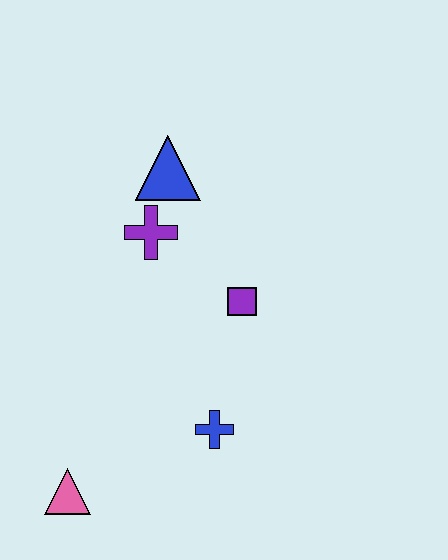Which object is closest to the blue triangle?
The purple cross is closest to the blue triangle.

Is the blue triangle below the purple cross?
No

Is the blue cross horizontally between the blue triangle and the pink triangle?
No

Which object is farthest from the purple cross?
The pink triangle is farthest from the purple cross.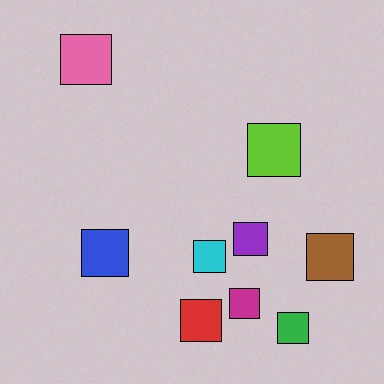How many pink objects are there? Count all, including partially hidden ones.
There is 1 pink object.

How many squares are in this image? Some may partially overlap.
There are 9 squares.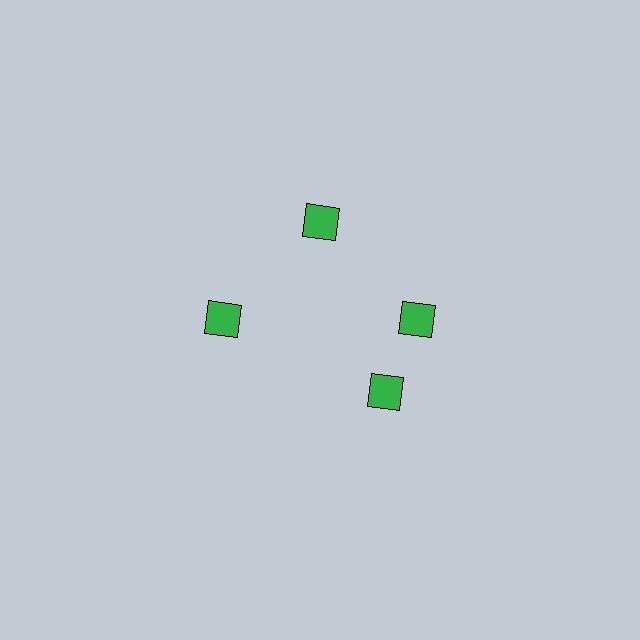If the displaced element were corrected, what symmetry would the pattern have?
It would have 4-fold rotational symmetry — the pattern would map onto itself every 90 degrees.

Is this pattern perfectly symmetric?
No. The 4 green diamonds are arranged in a ring, but one element near the 6 o'clock position is rotated out of alignment along the ring, breaking the 4-fold rotational symmetry.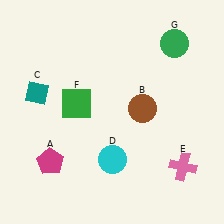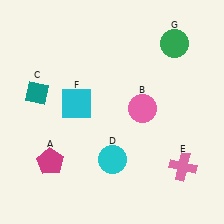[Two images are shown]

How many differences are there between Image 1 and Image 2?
There are 2 differences between the two images.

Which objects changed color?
B changed from brown to pink. F changed from green to cyan.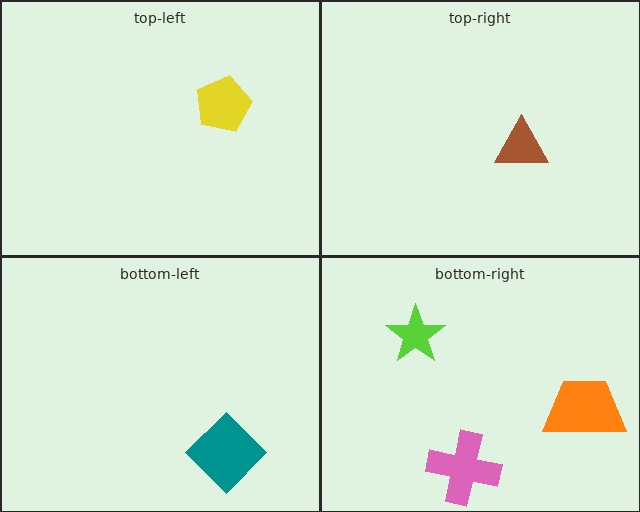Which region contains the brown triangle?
The top-right region.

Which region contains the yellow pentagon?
The top-left region.